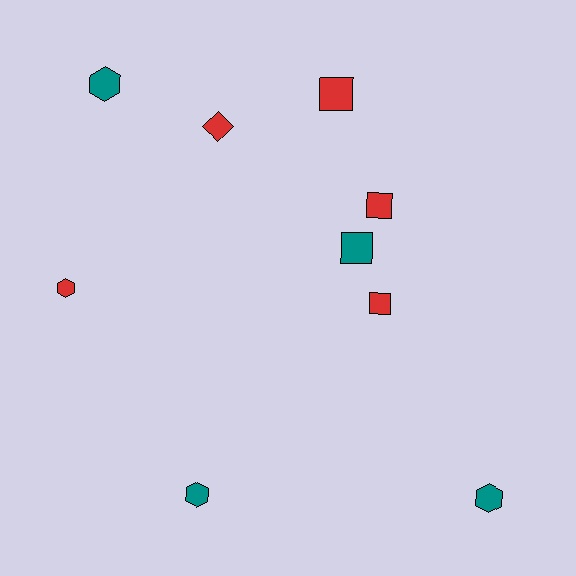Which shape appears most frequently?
Hexagon, with 4 objects.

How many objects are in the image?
There are 9 objects.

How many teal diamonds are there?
There are no teal diamonds.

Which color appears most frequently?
Red, with 5 objects.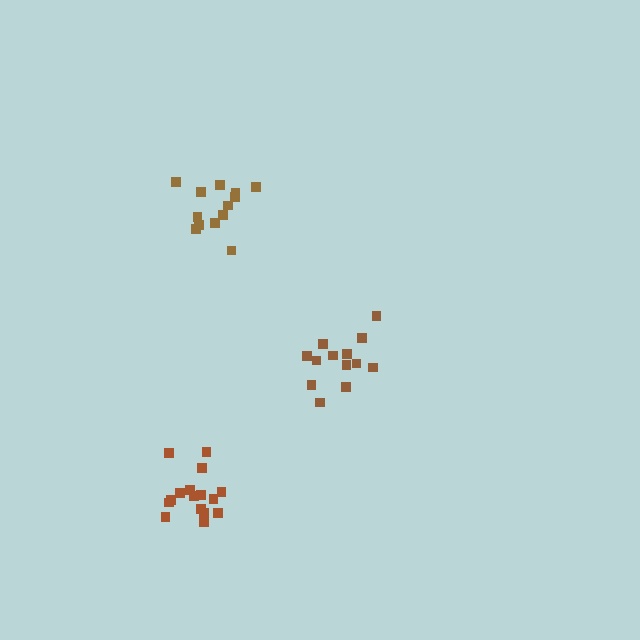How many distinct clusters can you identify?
There are 3 distinct clusters.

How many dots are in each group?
Group 1: 13 dots, Group 2: 13 dots, Group 3: 16 dots (42 total).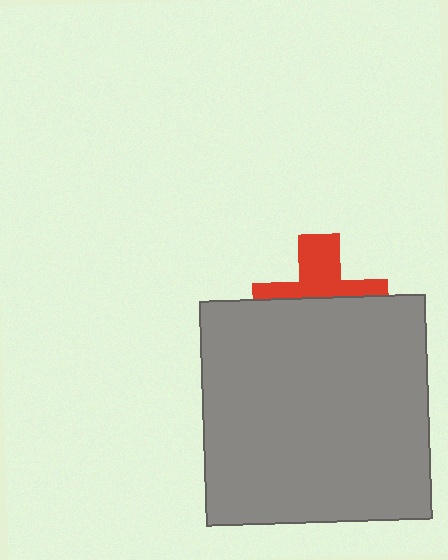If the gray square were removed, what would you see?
You would see the complete red cross.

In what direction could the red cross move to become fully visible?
The red cross could move up. That would shift it out from behind the gray square entirely.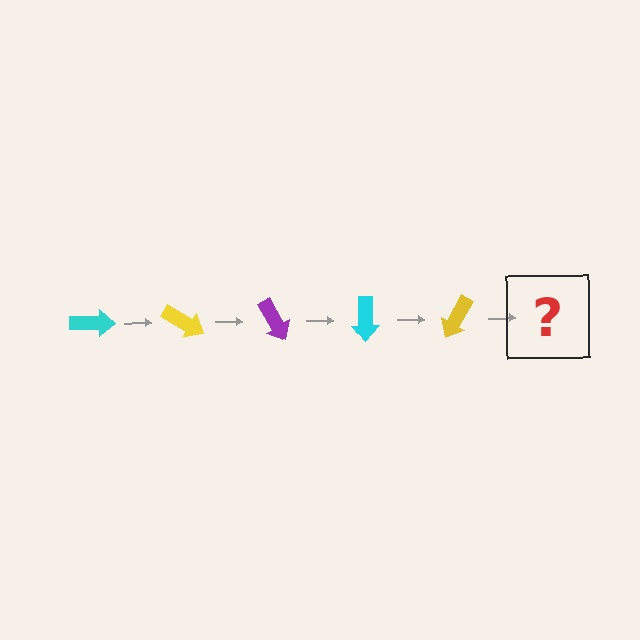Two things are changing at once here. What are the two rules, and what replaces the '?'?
The two rules are that it rotates 30 degrees each step and the color cycles through cyan, yellow, and purple. The '?' should be a purple arrow, rotated 150 degrees from the start.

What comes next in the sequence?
The next element should be a purple arrow, rotated 150 degrees from the start.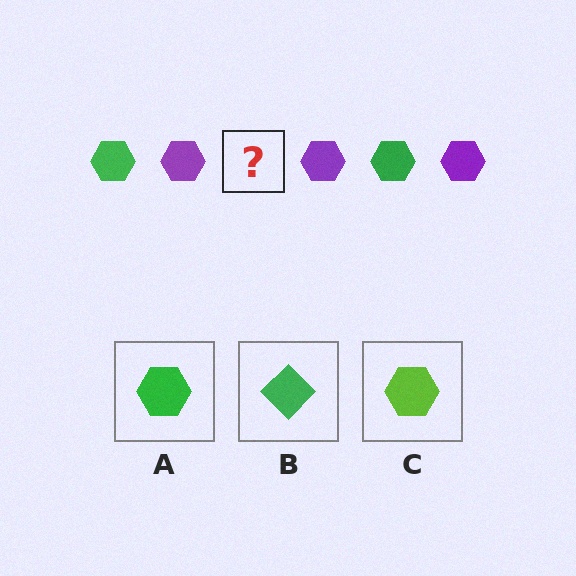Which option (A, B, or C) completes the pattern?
A.